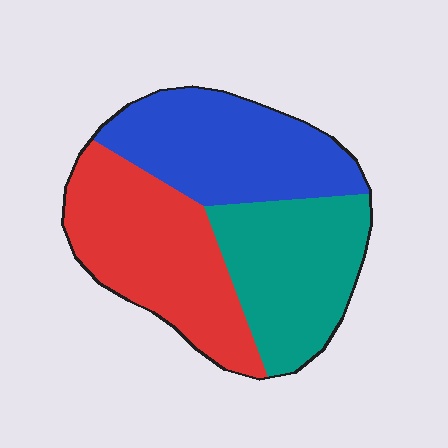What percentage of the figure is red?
Red takes up about three eighths (3/8) of the figure.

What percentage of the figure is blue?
Blue takes up about one third (1/3) of the figure.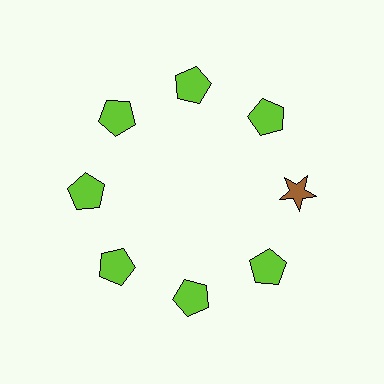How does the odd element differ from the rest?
It differs in both color (brown instead of lime) and shape (star instead of pentagon).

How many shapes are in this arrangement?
There are 8 shapes arranged in a ring pattern.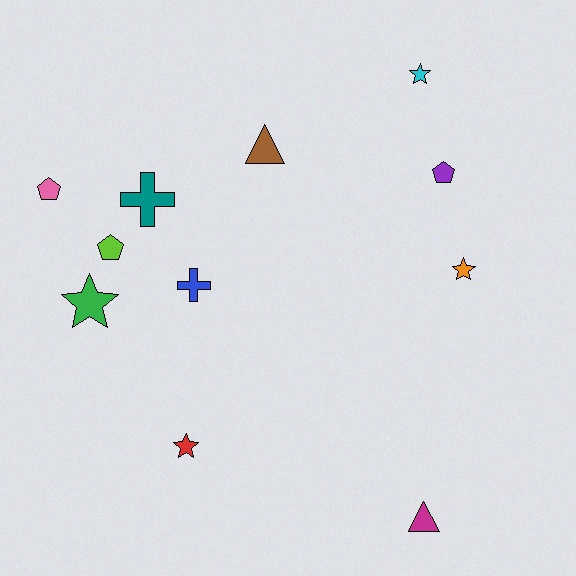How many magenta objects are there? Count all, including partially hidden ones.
There is 1 magenta object.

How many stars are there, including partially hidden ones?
There are 4 stars.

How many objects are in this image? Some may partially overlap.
There are 11 objects.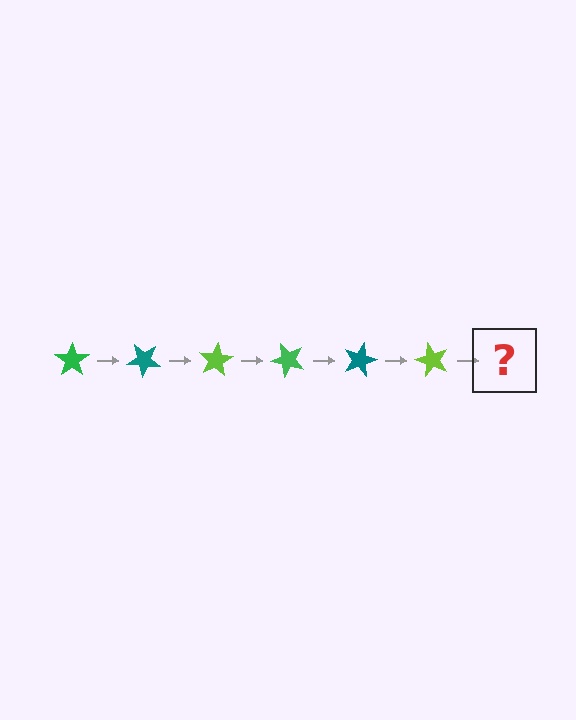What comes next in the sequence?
The next element should be a green star, rotated 240 degrees from the start.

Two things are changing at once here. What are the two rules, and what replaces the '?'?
The two rules are that it rotates 40 degrees each step and the color cycles through green, teal, and lime. The '?' should be a green star, rotated 240 degrees from the start.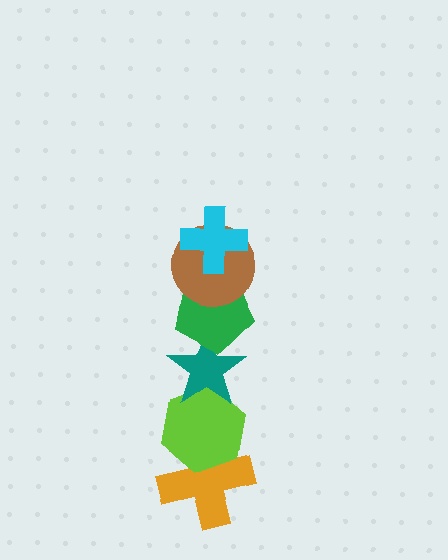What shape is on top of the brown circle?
The cyan cross is on top of the brown circle.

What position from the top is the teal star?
The teal star is 4th from the top.